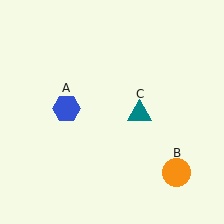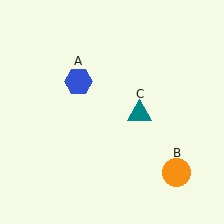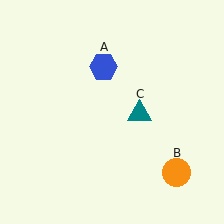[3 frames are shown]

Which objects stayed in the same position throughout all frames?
Orange circle (object B) and teal triangle (object C) remained stationary.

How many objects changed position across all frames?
1 object changed position: blue hexagon (object A).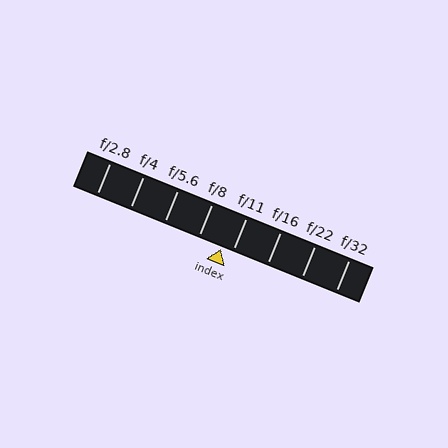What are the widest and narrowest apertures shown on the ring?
The widest aperture shown is f/2.8 and the narrowest is f/32.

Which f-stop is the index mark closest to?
The index mark is closest to f/11.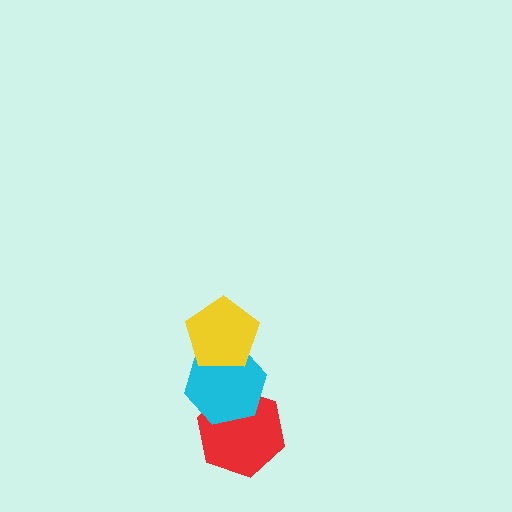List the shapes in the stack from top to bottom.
From top to bottom: the yellow pentagon, the cyan hexagon, the red hexagon.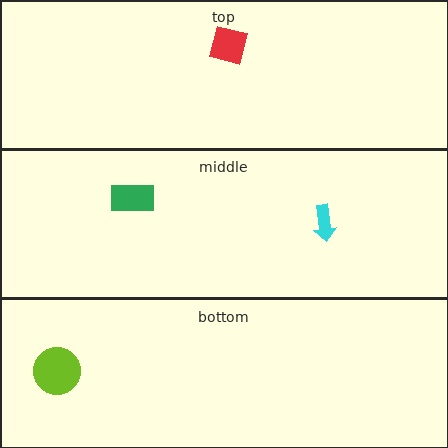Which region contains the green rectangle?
The middle region.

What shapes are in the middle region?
The cyan arrow, the green rectangle.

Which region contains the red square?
The top region.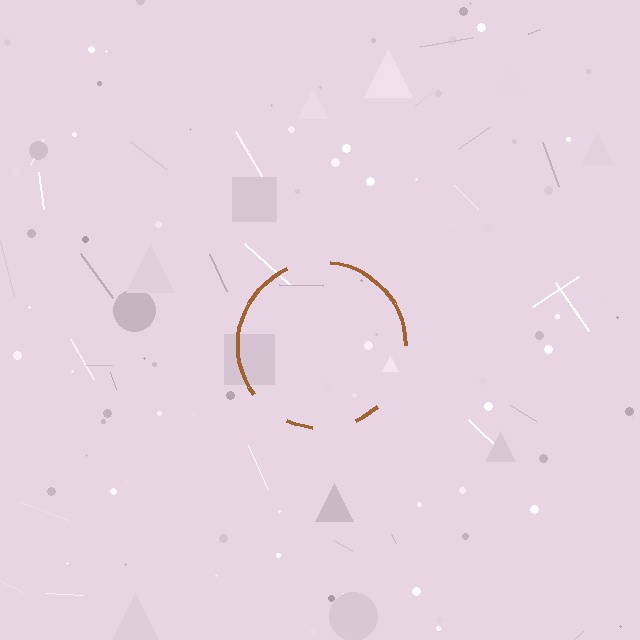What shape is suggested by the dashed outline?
The dashed outline suggests a circle.